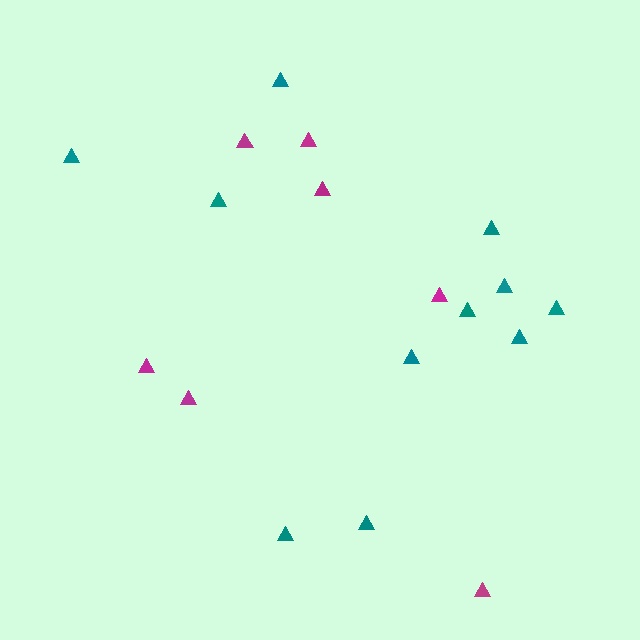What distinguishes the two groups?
There are 2 groups: one group of magenta triangles (7) and one group of teal triangles (11).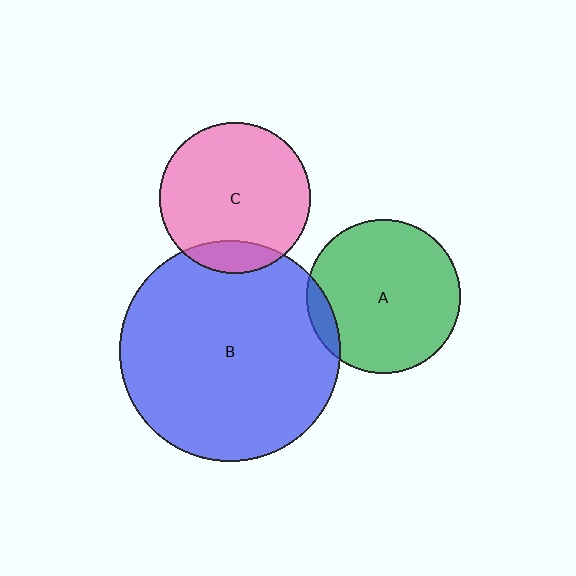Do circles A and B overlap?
Yes.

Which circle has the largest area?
Circle B (blue).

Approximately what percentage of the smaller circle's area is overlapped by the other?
Approximately 10%.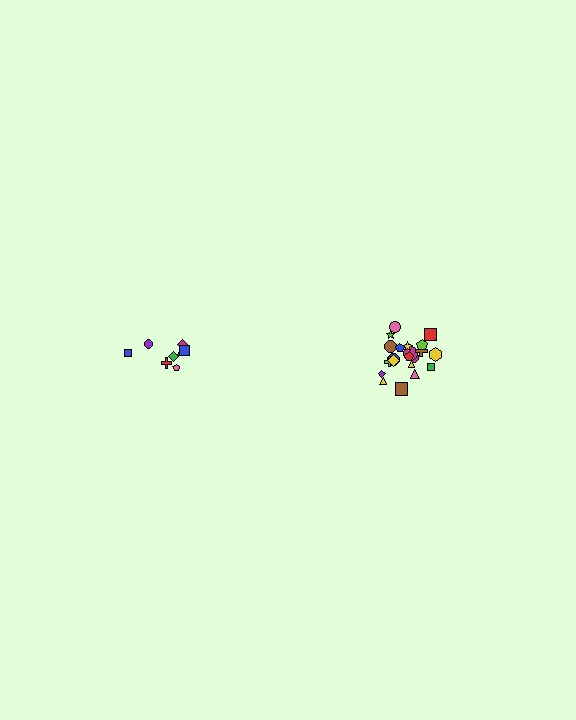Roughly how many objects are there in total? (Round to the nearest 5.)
Roughly 30 objects in total.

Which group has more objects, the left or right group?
The right group.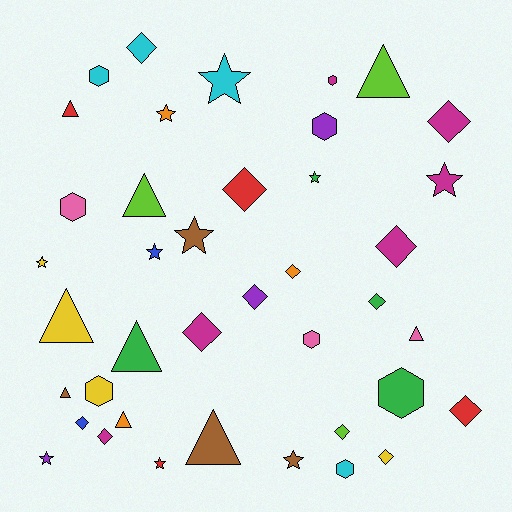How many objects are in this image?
There are 40 objects.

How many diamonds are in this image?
There are 13 diamonds.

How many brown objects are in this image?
There are 4 brown objects.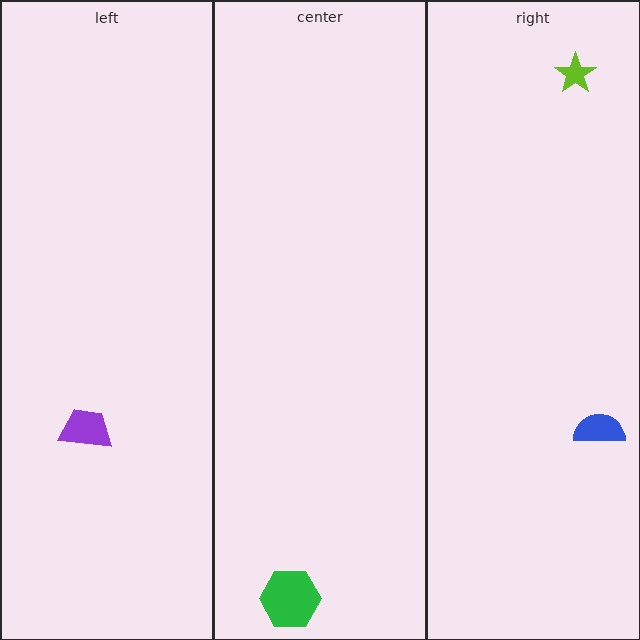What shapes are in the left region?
The purple trapezoid.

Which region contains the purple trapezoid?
The left region.